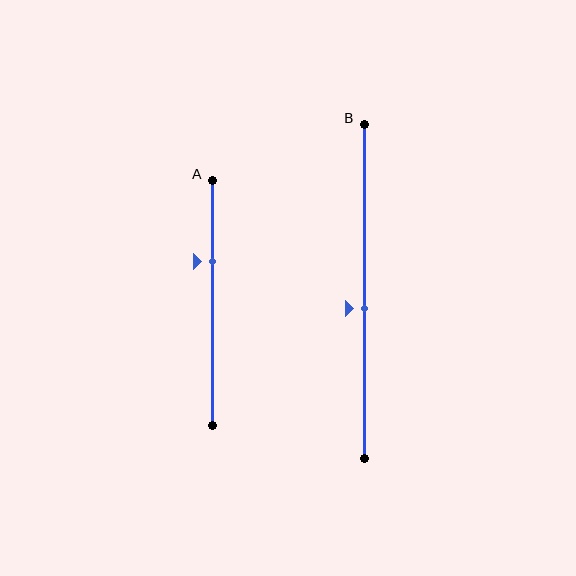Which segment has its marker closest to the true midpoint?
Segment B has its marker closest to the true midpoint.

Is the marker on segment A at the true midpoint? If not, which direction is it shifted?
No, the marker on segment A is shifted upward by about 17% of the segment length.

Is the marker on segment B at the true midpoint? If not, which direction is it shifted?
No, the marker on segment B is shifted downward by about 5% of the segment length.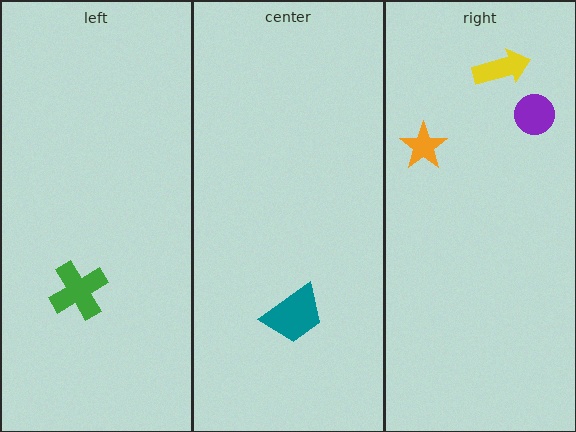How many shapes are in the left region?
1.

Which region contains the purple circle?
The right region.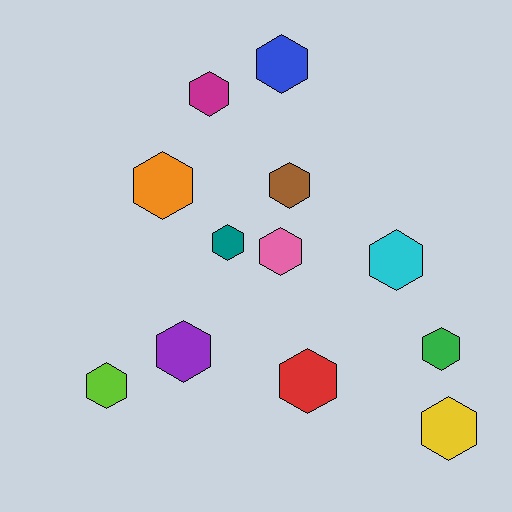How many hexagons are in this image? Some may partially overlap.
There are 12 hexagons.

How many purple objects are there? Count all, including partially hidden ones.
There is 1 purple object.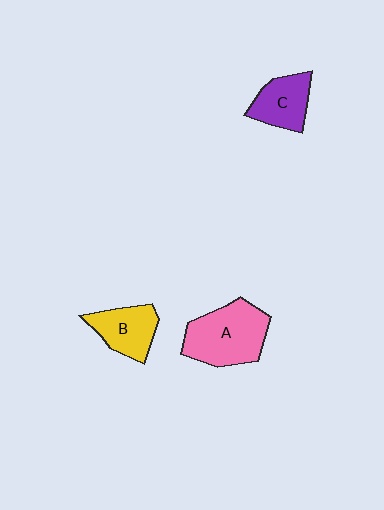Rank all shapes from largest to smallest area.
From largest to smallest: A (pink), B (yellow), C (purple).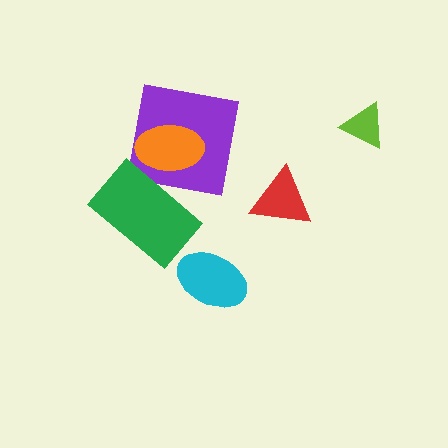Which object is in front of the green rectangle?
The orange ellipse is in front of the green rectangle.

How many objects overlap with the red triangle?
0 objects overlap with the red triangle.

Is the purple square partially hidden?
Yes, it is partially covered by another shape.